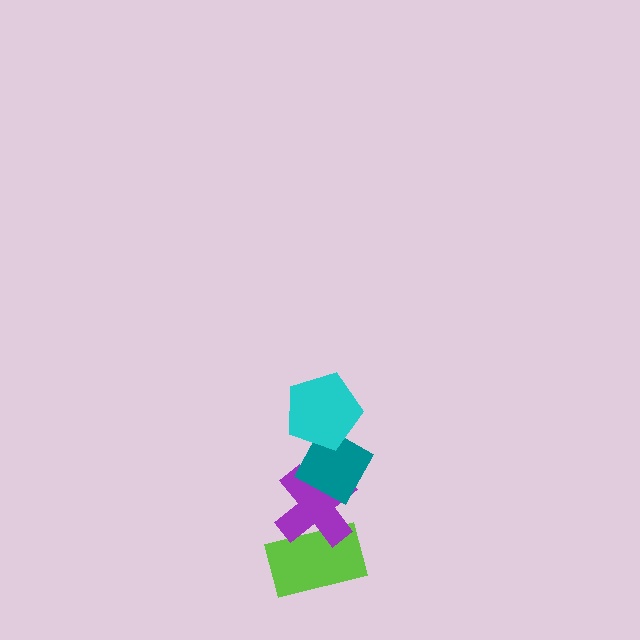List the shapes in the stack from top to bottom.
From top to bottom: the cyan pentagon, the teal diamond, the purple cross, the lime rectangle.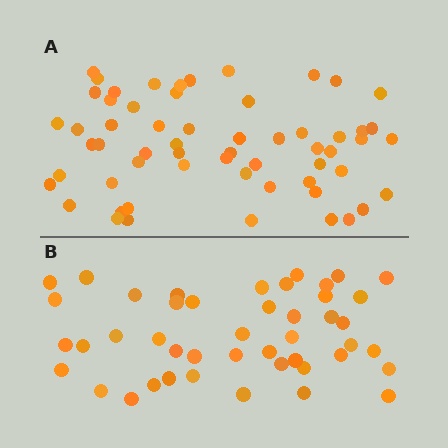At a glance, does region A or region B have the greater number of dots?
Region A (the top region) has more dots.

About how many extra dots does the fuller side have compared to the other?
Region A has approximately 15 more dots than region B.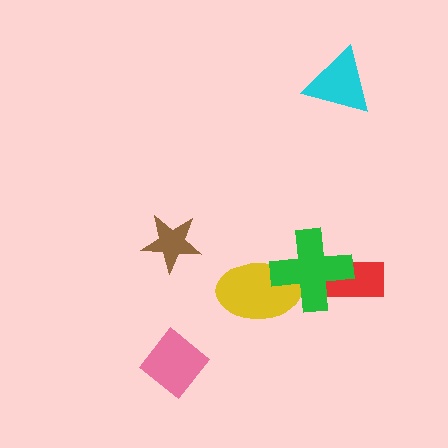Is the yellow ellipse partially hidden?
Yes, it is partially covered by another shape.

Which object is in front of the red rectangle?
The green cross is in front of the red rectangle.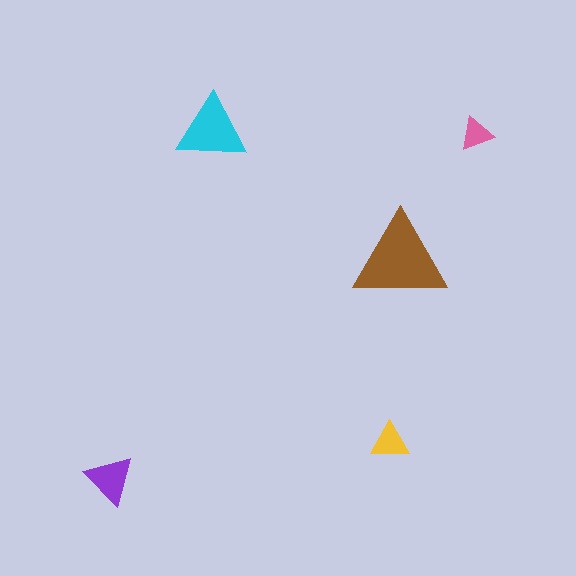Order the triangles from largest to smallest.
the brown one, the cyan one, the purple one, the yellow one, the pink one.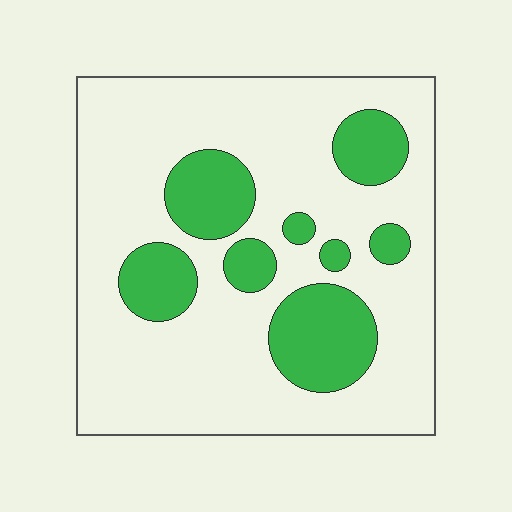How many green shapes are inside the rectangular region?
8.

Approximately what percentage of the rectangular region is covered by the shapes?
Approximately 25%.